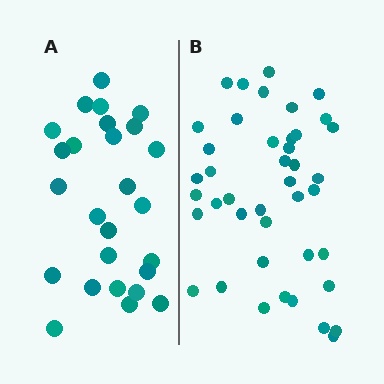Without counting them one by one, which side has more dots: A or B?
Region B (the right region) has more dots.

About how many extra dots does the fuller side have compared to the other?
Region B has approximately 15 more dots than region A.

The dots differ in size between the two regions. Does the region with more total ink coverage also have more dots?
No. Region A has more total ink coverage because its dots are larger, but region B actually contains more individual dots. Total area can be misleading — the number of items is what matters here.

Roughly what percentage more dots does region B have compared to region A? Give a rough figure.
About 60% more.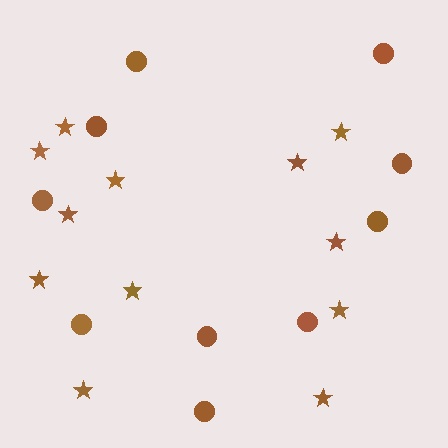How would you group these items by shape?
There are 2 groups: one group of circles (10) and one group of stars (12).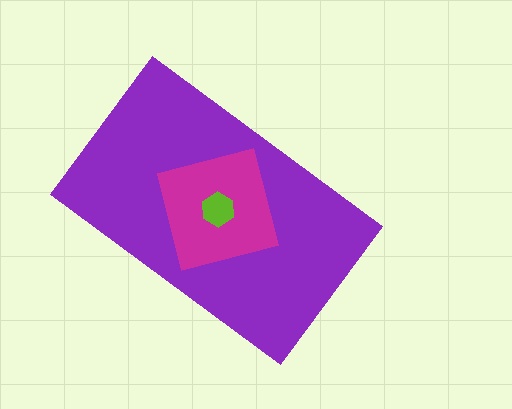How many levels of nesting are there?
3.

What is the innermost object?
The lime hexagon.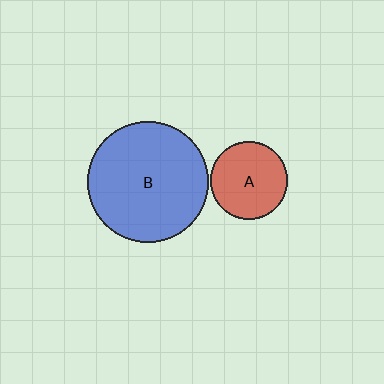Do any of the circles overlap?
No, none of the circles overlap.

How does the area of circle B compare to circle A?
Approximately 2.5 times.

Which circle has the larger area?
Circle B (blue).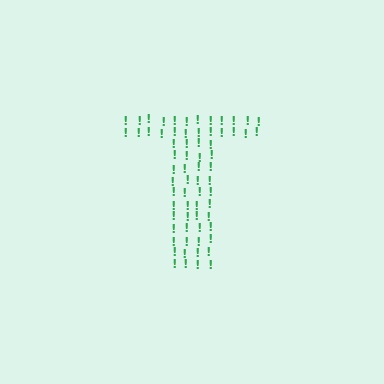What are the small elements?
The small elements are exclamation marks.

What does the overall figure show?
The overall figure shows the letter T.